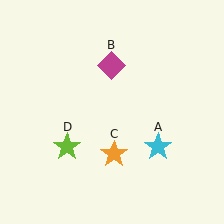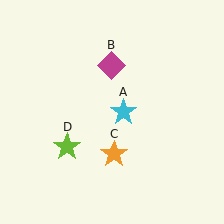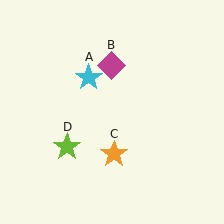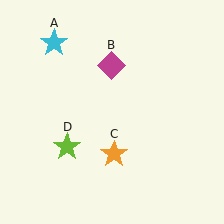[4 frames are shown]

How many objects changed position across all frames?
1 object changed position: cyan star (object A).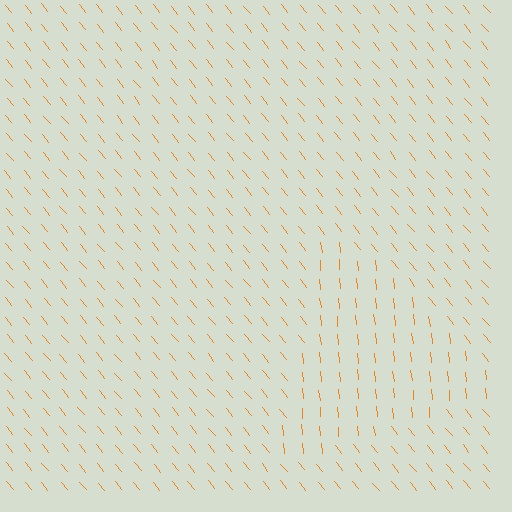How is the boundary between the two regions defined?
The boundary is defined purely by a change in line orientation (approximately 32 degrees difference). All lines are the same color and thickness.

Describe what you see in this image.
The image is filled with small orange line segments. A triangle region in the image has lines oriented differently from the surrounding lines, creating a visible texture boundary.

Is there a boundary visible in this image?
Yes, there is a texture boundary formed by a change in line orientation.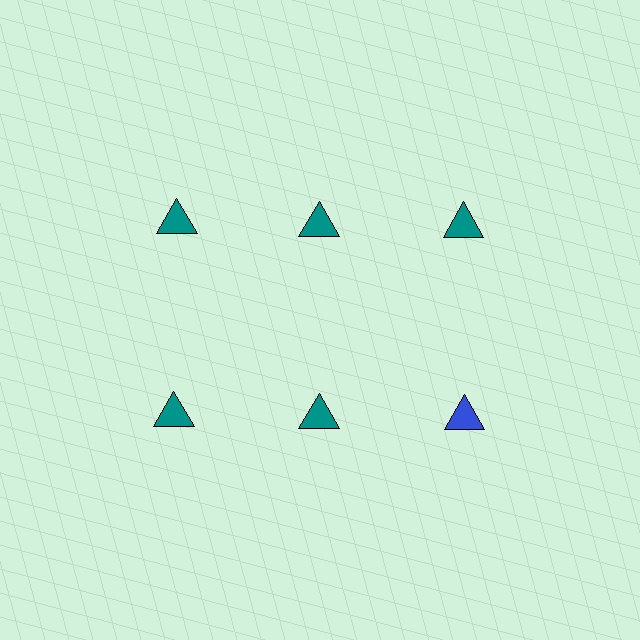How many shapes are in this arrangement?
There are 6 shapes arranged in a grid pattern.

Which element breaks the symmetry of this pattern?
The blue triangle in the second row, center column breaks the symmetry. All other shapes are teal triangles.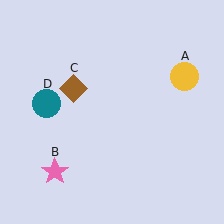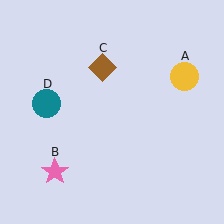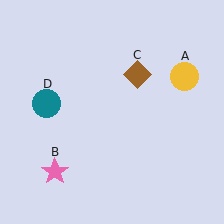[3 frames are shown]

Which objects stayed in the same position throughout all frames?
Yellow circle (object A) and pink star (object B) and teal circle (object D) remained stationary.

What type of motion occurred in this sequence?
The brown diamond (object C) rotated clockwise around the center of the scene.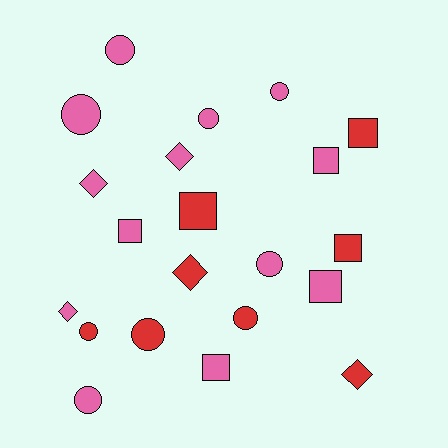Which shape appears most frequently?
Circle, with 9 objects.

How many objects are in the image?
There are 21 objects.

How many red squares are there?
There are 3 red squares.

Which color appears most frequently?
Pink, with 13 objects.